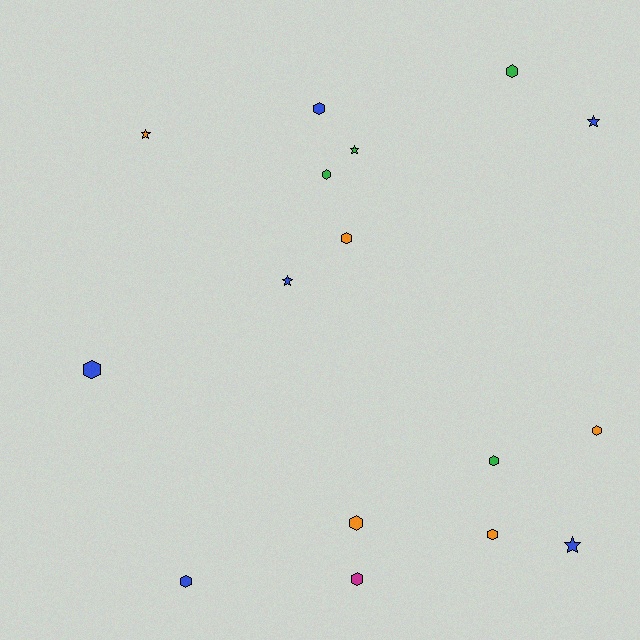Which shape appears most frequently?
Hexagon, with 11 objects.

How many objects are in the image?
There are 16 objects.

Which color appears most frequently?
Blue, with 6 objects.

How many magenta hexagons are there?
There is 1 magenta hexagon.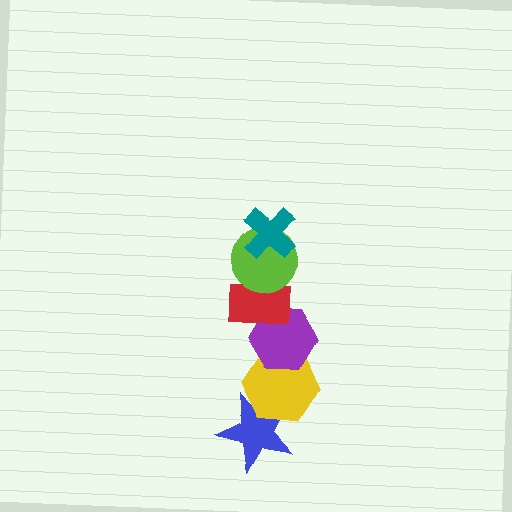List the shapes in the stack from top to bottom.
From top to bottom: the teal cross, the lime circle, the red rectangle, the purple hexagon, the yellow hexagon, the blue star.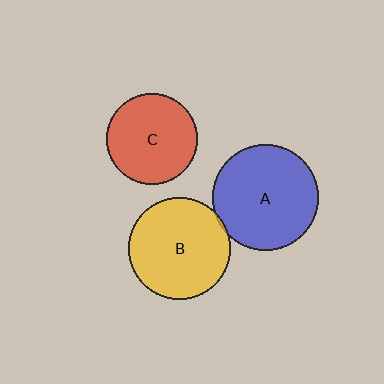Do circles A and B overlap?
Yes.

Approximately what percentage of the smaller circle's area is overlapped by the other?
Approximately 5%.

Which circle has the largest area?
Circle A (blue).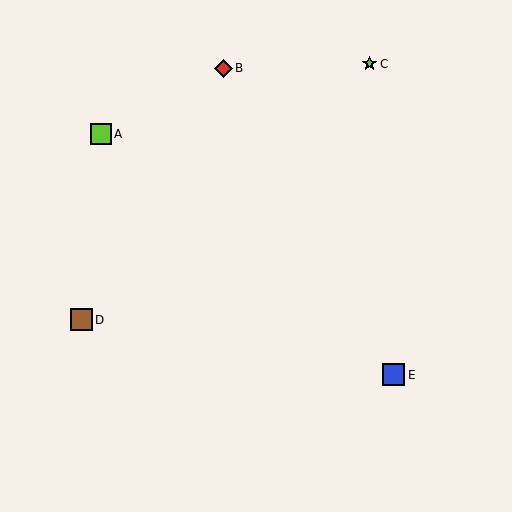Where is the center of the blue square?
The center of the blue square is at (393, 375).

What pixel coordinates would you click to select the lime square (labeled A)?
Click at (101, 134) to select the lime square A.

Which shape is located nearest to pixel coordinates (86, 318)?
The brown square (labeled D) at (81, 320) is nearest to that location.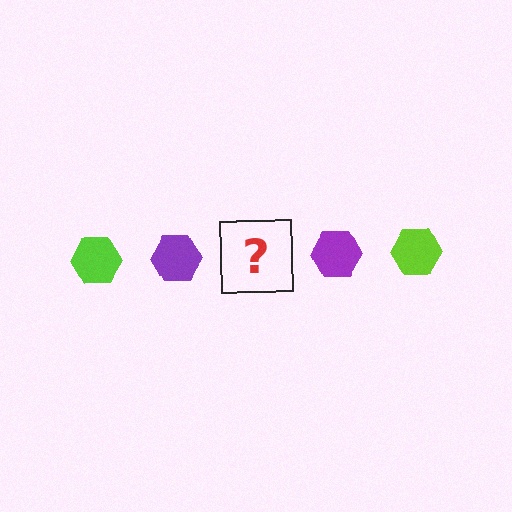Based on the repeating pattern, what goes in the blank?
The blank should be a lime hexagon.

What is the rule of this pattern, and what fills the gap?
The rule is that the pattern cycles through lime, purple hexagons. The gap should be filled with a lime hexagon.